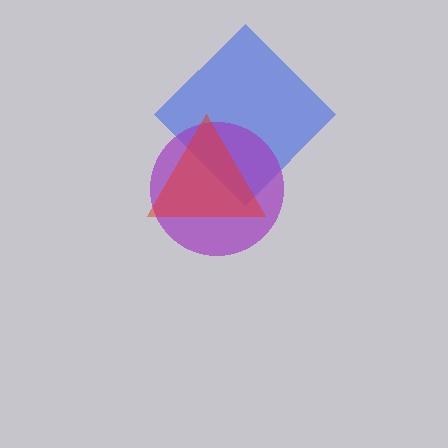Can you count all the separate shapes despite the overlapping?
Yes, there are 3 separate shapes.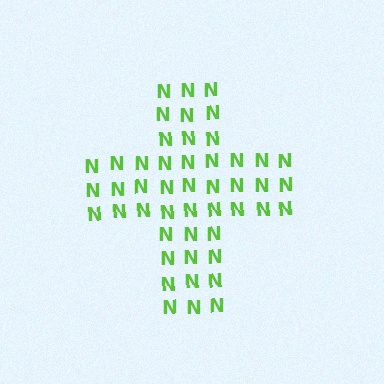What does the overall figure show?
The overall figure shows a cross.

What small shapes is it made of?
It is made of small letter N's.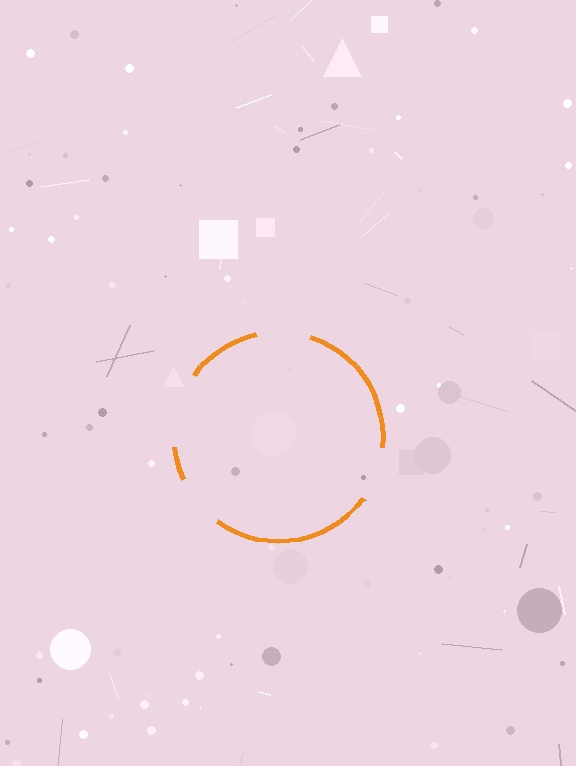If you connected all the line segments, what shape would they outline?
They would outline a circle.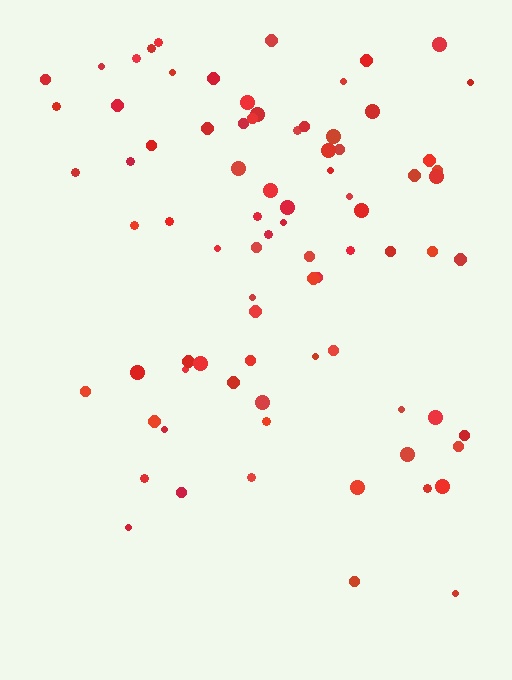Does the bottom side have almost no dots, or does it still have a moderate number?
Still a moderate number, just noticeably fewer than the top.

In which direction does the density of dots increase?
From bottom to top, with the top side densest.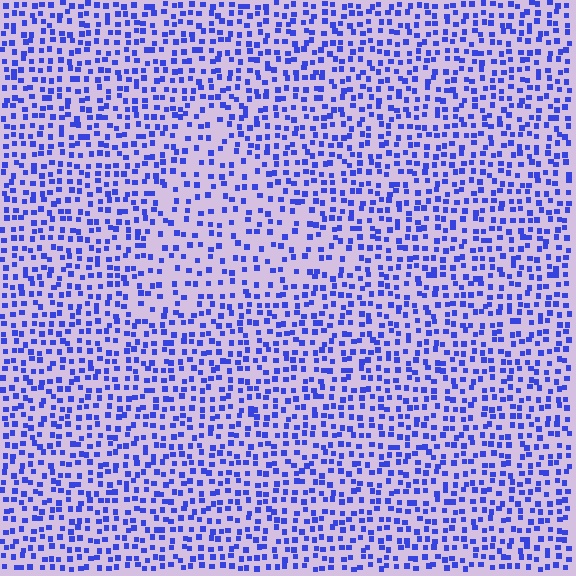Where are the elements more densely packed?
The elements are more densely packed outside the triangle boundary.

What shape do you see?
I see a triangle.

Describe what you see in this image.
The image contains small blue elements arranged at two different densities. A triangle-shaped region is visible where the elements are less densely packed than the surrounding area.